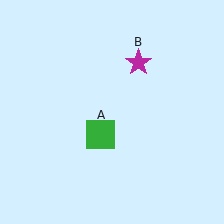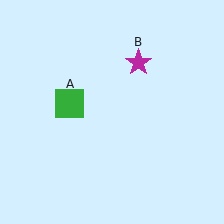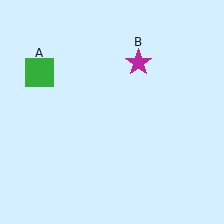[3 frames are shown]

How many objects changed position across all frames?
1 object changed position: green square (object A).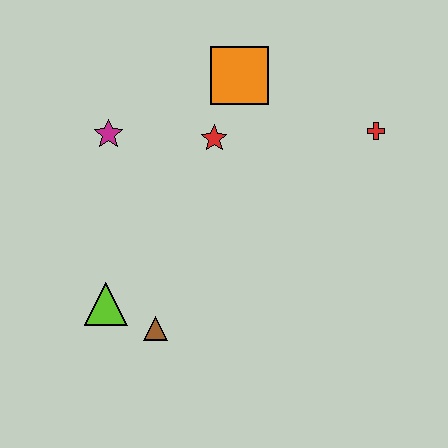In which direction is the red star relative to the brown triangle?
The red star is above the brown triangle.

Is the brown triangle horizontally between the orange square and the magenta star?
Yes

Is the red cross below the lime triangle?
No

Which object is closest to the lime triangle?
The brown triangle is closest to the lime triangle.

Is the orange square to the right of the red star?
Yes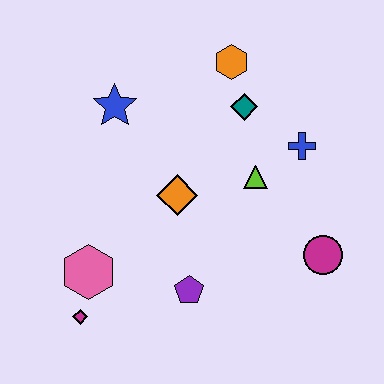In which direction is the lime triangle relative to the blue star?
The lime triangle is to the right of the blue star.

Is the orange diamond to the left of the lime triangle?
Yes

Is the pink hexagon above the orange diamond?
No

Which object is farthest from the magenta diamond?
The orange hexagon is farthest from the magenta diamond.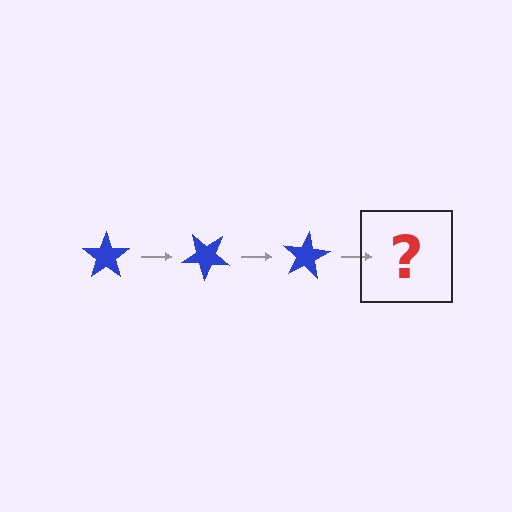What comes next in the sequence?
The next element should be a blue star rotated 120 degrees.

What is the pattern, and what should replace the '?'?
The pattern is that the star rotates 40 degrees each step. The '?' should be a blue star rotated 120 degrees.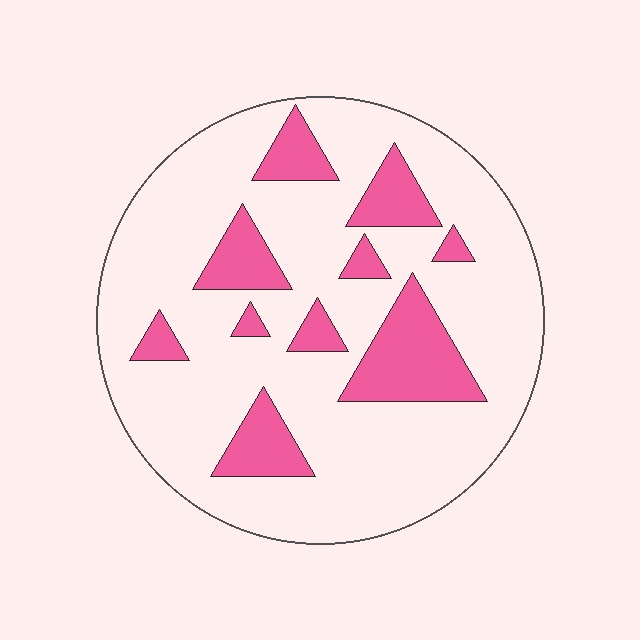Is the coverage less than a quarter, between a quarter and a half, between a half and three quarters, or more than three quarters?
Less than a quarter.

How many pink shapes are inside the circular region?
10.